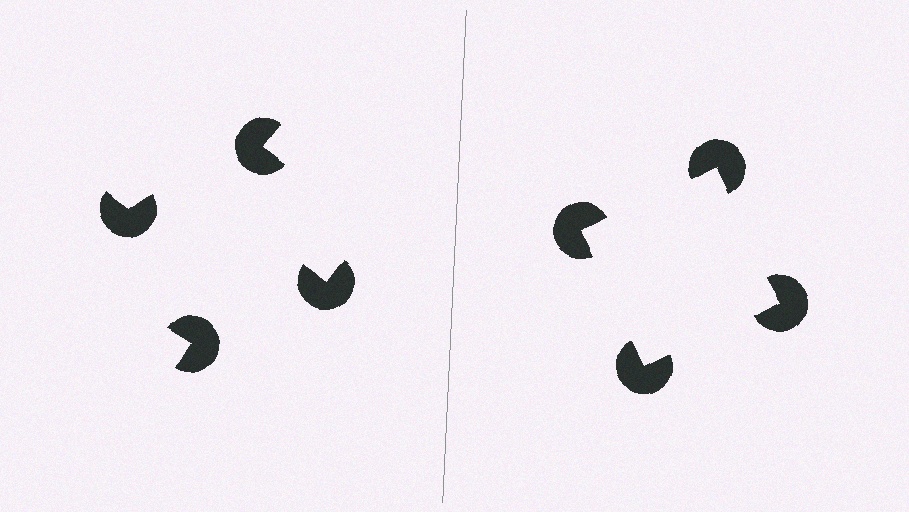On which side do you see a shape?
An illusory square appears on the right side. On the left side the wedge cuts are rotated, so no coherent shape forms.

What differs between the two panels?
The pac-man discs are positioned identically on both sides; only the wedge orientations differ. On the right they align to a square; on the left they are misaligned.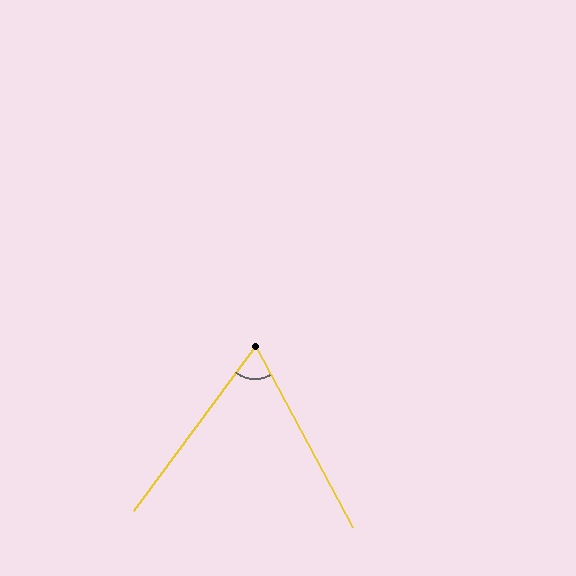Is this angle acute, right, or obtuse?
It is acute.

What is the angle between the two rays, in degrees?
Approximately 65 degrees.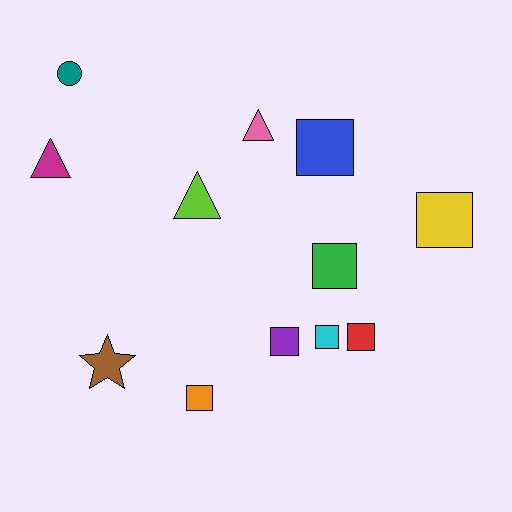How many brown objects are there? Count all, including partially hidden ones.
There is 1 brown object.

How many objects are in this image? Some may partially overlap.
There are 12 objects.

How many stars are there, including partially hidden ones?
There is 1 star.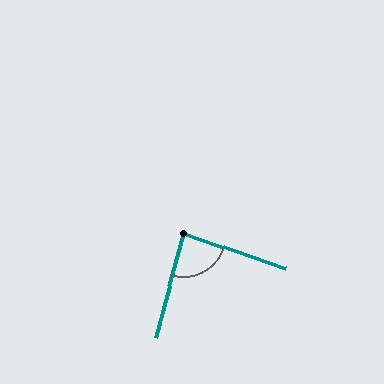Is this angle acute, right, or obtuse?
It is approximately a right angle.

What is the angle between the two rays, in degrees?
Approximately 86 degrees.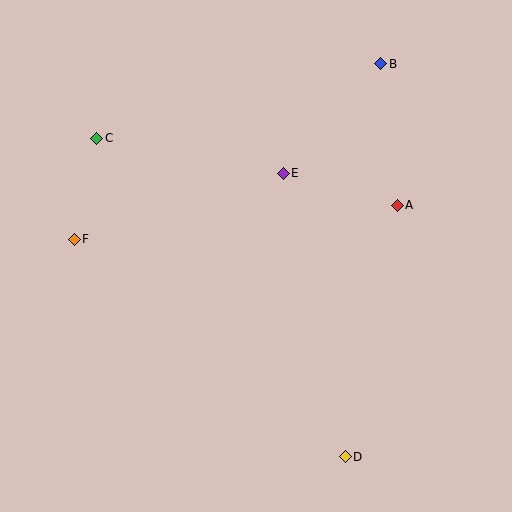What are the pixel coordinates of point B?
Point B is at (381, 64).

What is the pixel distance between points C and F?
The distance between C and F is 103 pixels.